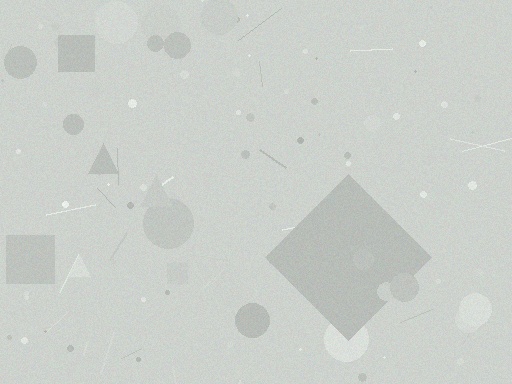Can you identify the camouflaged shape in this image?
The camouflaged shape is a diamond.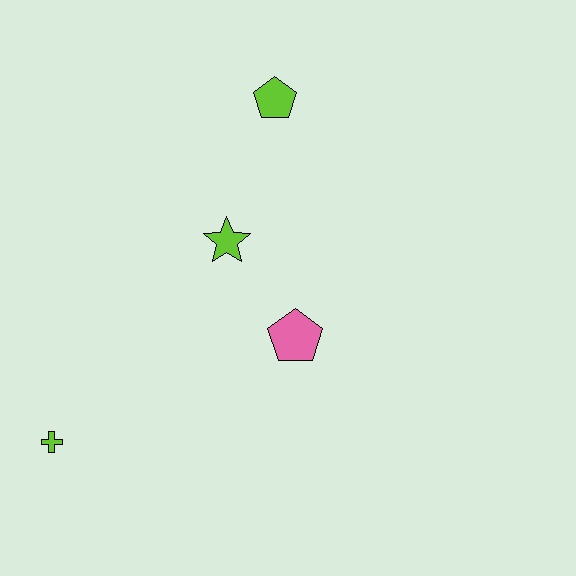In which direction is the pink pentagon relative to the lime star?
The pink pentagon is below the lime star.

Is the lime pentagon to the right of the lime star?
Yes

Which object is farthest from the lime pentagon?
The lime cross is farthest from the lime pentagon.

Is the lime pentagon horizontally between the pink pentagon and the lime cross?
Yes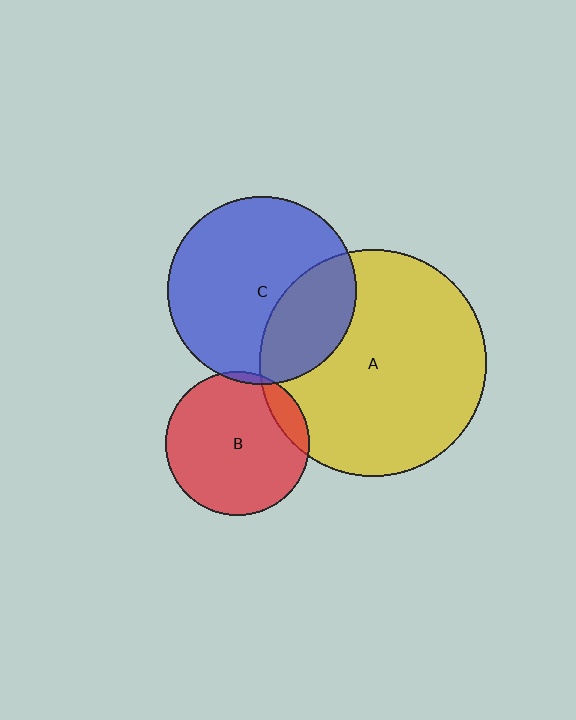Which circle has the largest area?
Circle A (yellow).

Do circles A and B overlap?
Yes.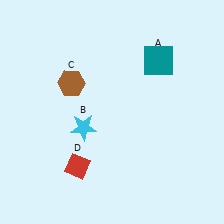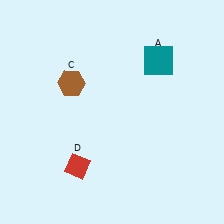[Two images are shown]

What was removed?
The cyan star (B) was removed in Image 2.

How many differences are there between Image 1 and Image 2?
There is 1 difference between the two images.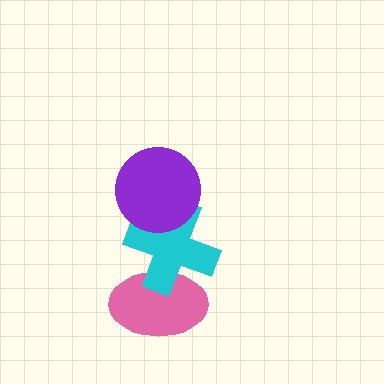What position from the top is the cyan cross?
The cyan cross is 2nd from the top.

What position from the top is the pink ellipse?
The pink ellipse is 3rd from the top.